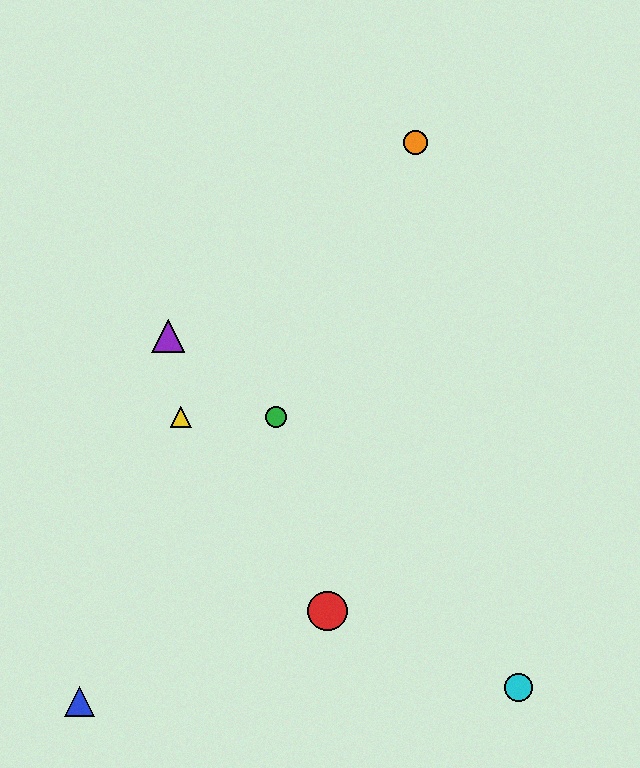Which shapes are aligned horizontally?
The green circle, the yellow triangle are aligned horizontally.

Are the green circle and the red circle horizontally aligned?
No, the green circle is at y≈417 and the red circle is at y≈611.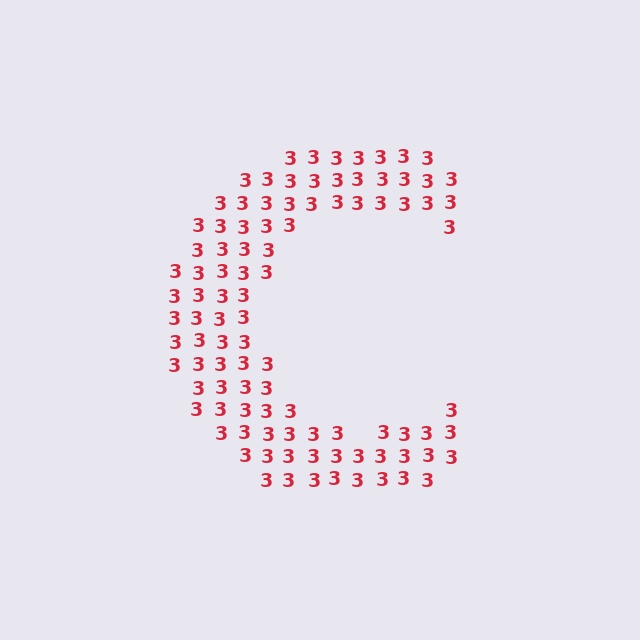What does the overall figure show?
The overall figure shows the letter C.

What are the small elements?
The small elements are digit 3's.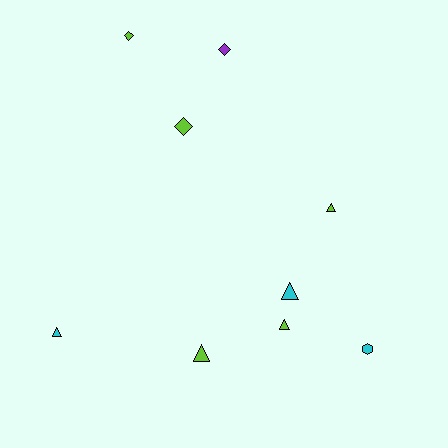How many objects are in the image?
There are 9 objects.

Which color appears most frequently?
Lime, with 5 objects.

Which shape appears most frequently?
Triangle, with 5 objects.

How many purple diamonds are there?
There is 1 purple diamond.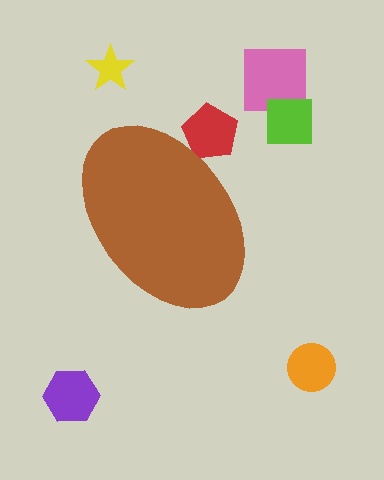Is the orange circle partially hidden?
No, the orange circle is fully visible.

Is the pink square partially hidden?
No, the pink square is fully visible.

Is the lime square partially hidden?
No, the lime square is fully visible.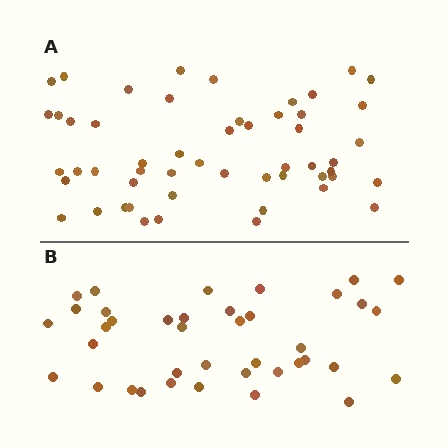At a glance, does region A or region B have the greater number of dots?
Region A (the top region) has more dots.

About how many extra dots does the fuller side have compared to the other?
Region A has approximately 15 more dots than region B.